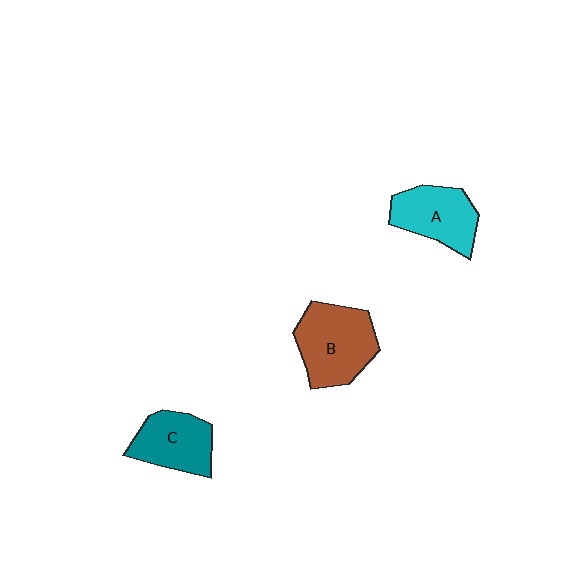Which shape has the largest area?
Shape B (brown).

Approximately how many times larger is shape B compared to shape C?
Approximately 1.3 times.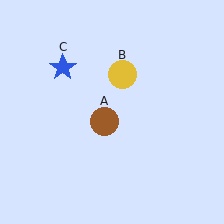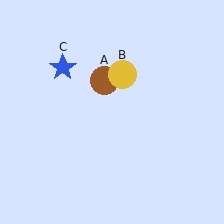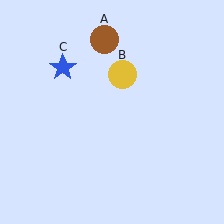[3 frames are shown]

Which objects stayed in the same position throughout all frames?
Yellow circle (object B) and blue star (object C) remained stationary.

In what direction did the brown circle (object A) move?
The brown circle (object A) moved up.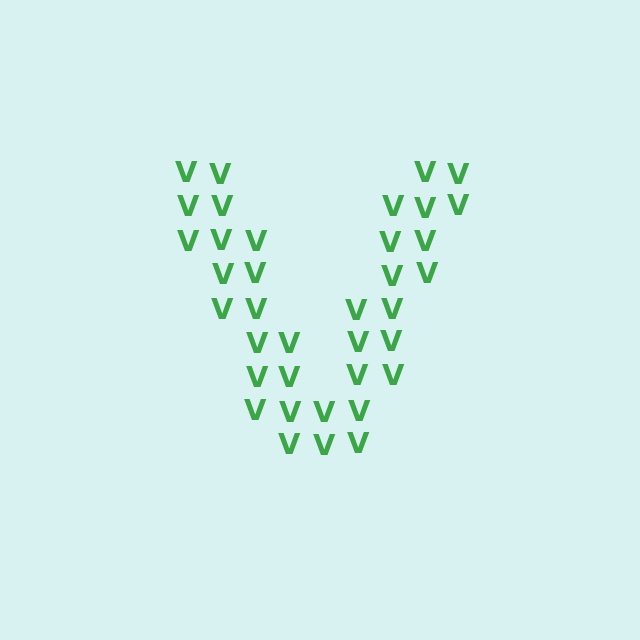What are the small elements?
The small elements are letter V's.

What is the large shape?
The large shape is the letter V.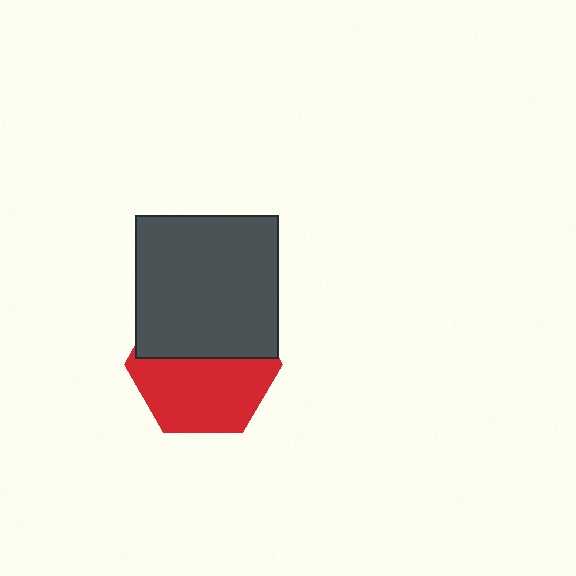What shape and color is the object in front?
The object in front is a dark gray square.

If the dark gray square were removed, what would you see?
You would see the complete red hexagon.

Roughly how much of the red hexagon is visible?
About half of it is visible (roughly 55%).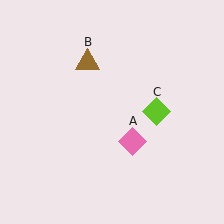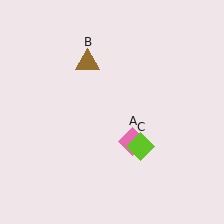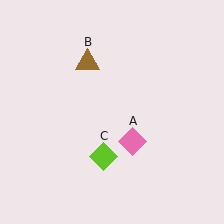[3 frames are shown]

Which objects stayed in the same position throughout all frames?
Pink diamond (object A) and brown triangle (object B) remained stationary.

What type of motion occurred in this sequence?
The lime diamond (object C) rotated clockwise around the center of the scene.